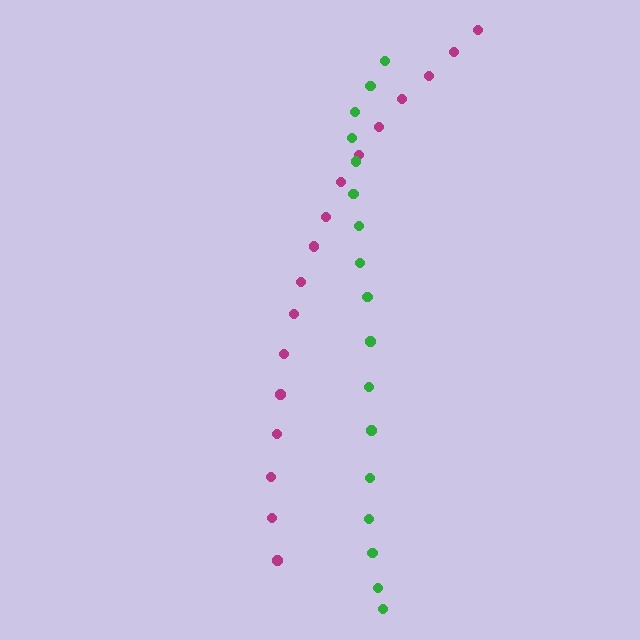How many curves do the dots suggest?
There are 2 distinct paths.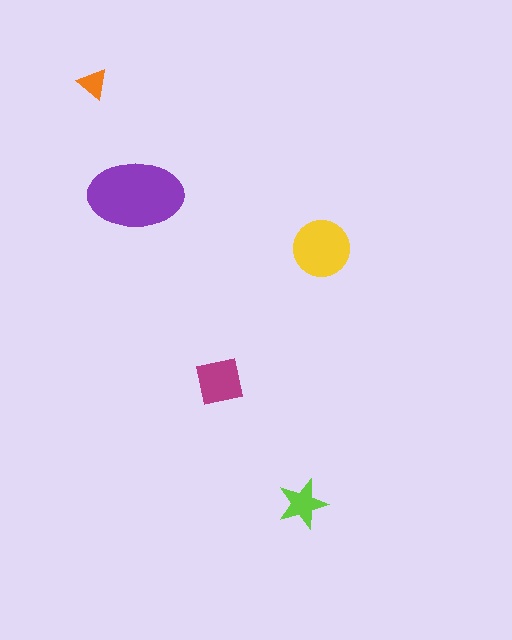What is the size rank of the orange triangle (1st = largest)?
5th.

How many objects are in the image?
There are 5 objects in the image.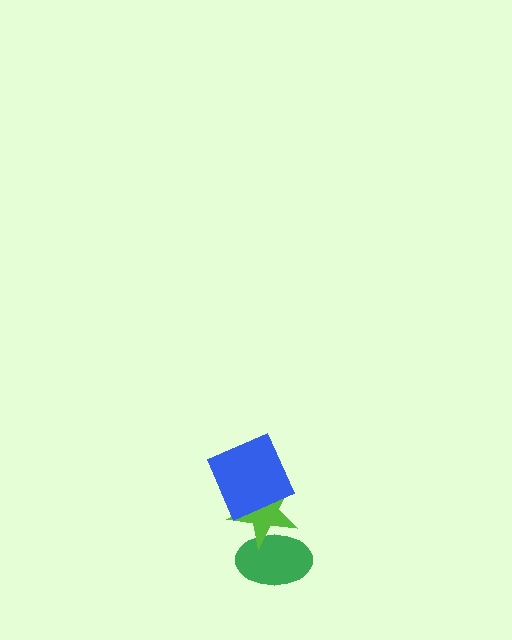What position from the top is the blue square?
The blue square is 1st from the top.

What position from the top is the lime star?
The lime star is 2nd from the top.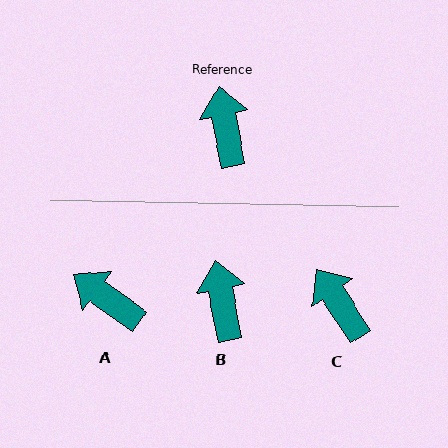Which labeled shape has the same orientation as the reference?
B.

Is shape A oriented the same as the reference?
No, it is off by about 44 degrees.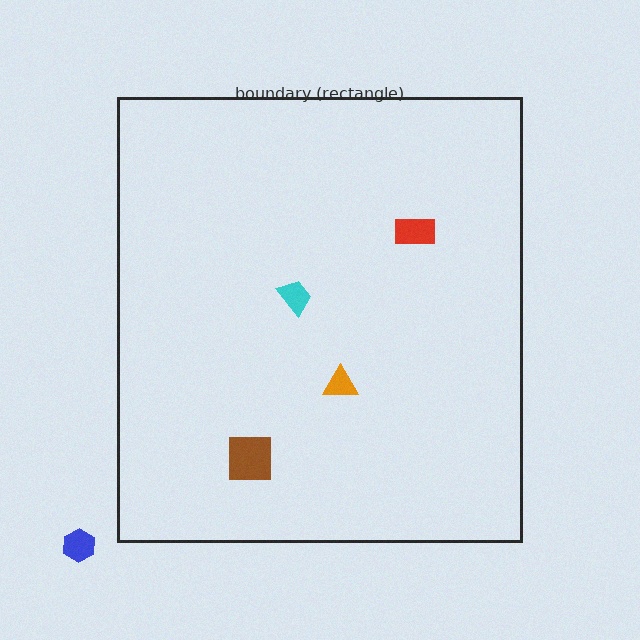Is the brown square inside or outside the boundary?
Inside.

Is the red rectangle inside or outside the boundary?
Inside.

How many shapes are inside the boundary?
4 inside, 1 outside.